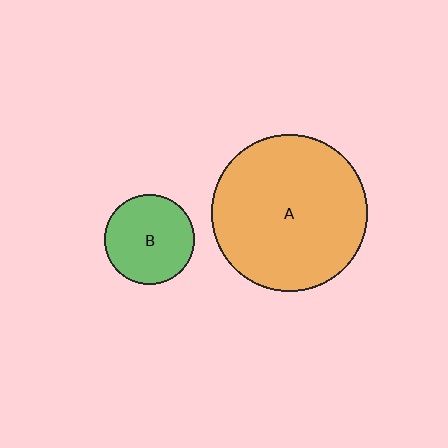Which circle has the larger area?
Circle A (orange).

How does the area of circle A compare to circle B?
Approximately 3.0 times.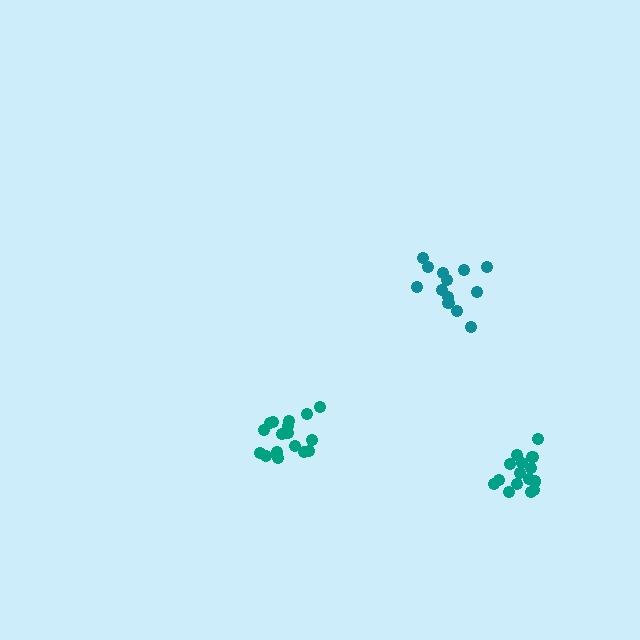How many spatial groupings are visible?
There are 3 spatial groupings.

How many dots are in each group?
Group 1: 13 dots, Group 2: 17 dots, Group 3: 16 dots (46 total).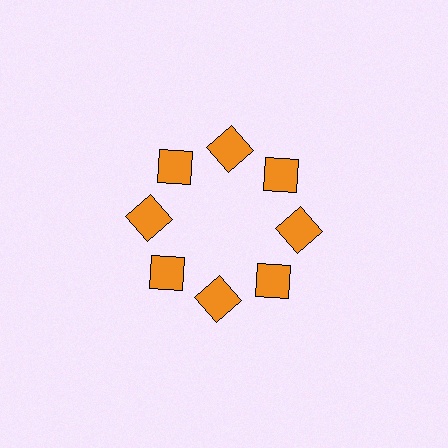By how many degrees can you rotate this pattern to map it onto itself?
The pattern maps onto itself every 45 degrees of rotation.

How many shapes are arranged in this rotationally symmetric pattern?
There are 8 shapes, arranged in 8 groups of 1.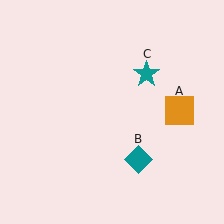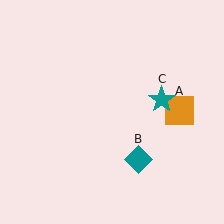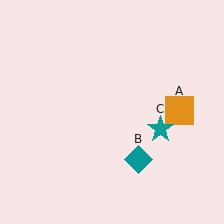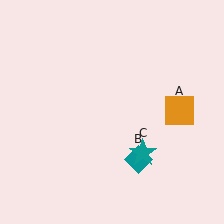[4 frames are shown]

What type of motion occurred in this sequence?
The teal star (object C) rotated clockwise around the center of the scene.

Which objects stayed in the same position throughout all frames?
Orange square (object A) and teal diamond (object B) remained stationary.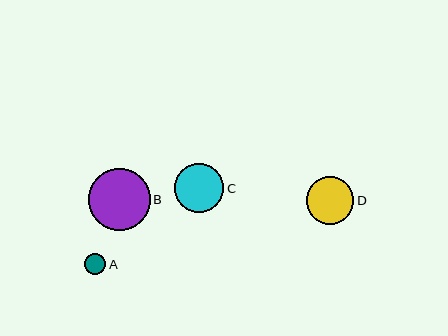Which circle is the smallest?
Circle A is the smallest with a size of approximately 21 pixels.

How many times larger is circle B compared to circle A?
Circle B is approximately 2.9 times the size of circle A.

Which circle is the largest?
Circle B is the largest with a size of approximately 62 pixels.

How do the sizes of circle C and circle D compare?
Circle C and circle D are approximately the same size.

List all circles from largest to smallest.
From largest to smallest: B, C, D, A.